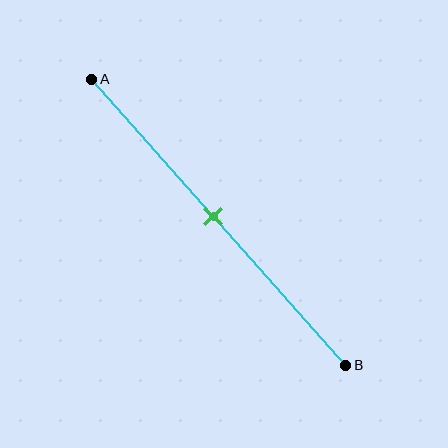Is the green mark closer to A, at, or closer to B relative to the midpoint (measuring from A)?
The green mark is approximately at the midpoint of segment AB.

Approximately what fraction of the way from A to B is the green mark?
The green mark is approximately 50% of the way from A to B.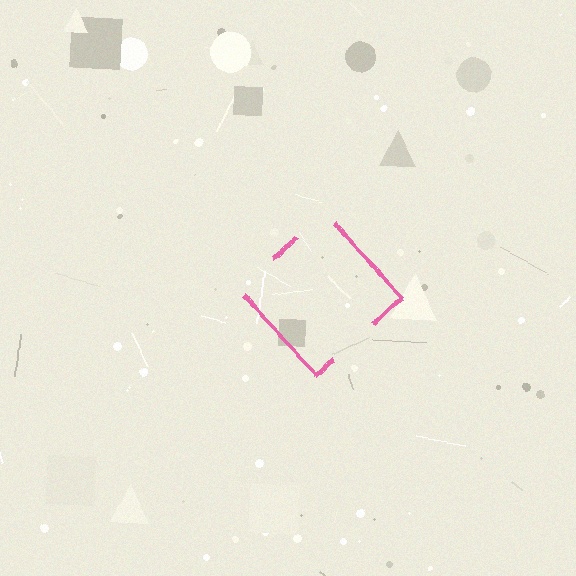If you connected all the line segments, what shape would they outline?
They would outline a diamond.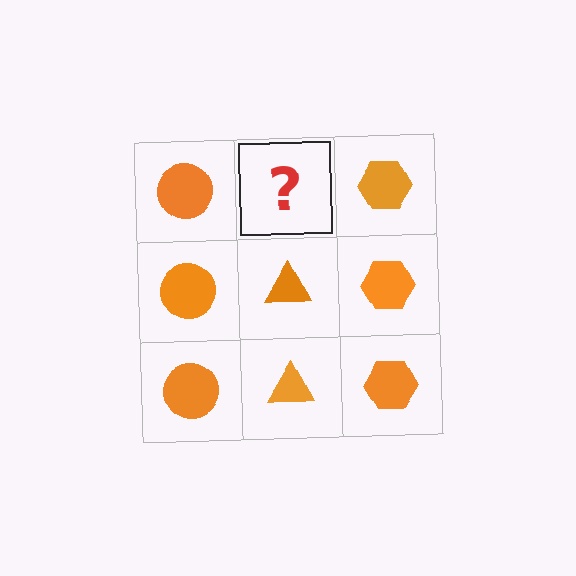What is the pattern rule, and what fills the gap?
The rule is that each column has a consistent shape. The gap should be filled with an orange triangle.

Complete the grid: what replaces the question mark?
The question mark should be replaced with an orange triangle.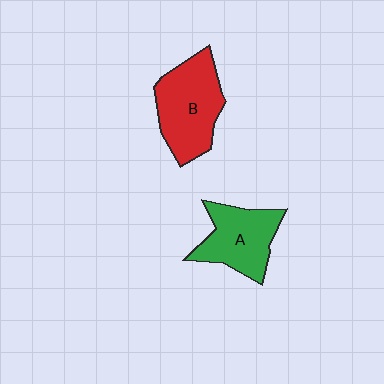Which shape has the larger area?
Shape B (red).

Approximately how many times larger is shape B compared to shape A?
Approximately 1.2 times.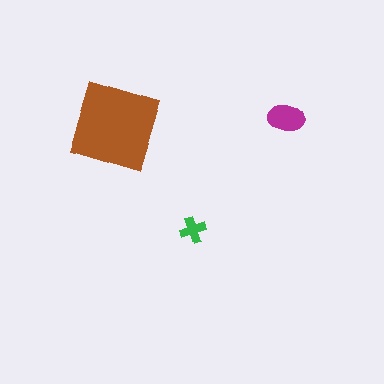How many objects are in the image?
There are 3 objects in the image.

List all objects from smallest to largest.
The green cross, the magenta ellipse, the brown diamond.